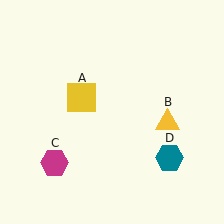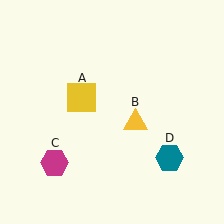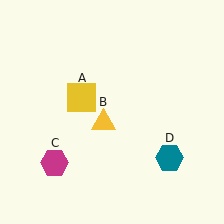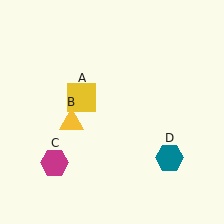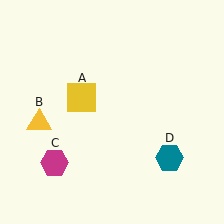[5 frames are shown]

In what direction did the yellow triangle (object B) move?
The yellow triangle (object B) moved left.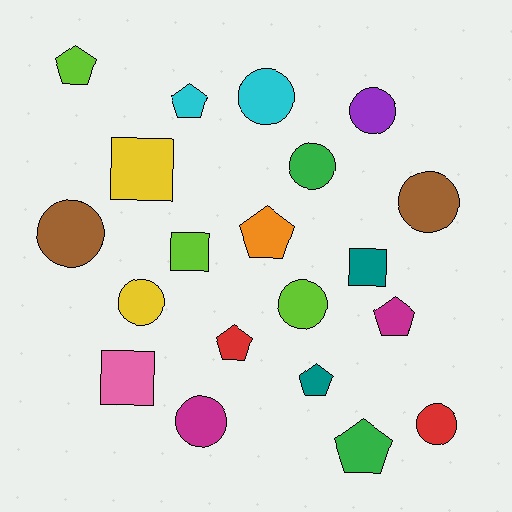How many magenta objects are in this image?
There are 2 magenta objects.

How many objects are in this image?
There are 20 objects.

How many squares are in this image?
There are 4 squares.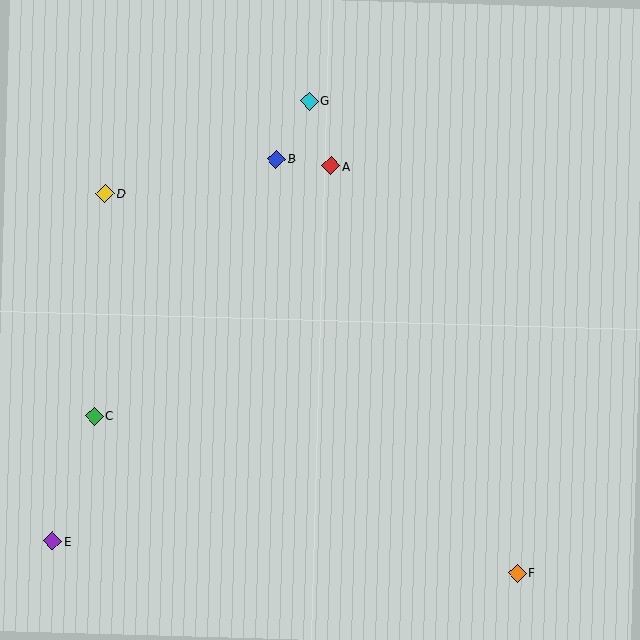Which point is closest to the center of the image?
Point A at (331, 166) is closest to the center.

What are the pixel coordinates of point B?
Point B is at (276, 159).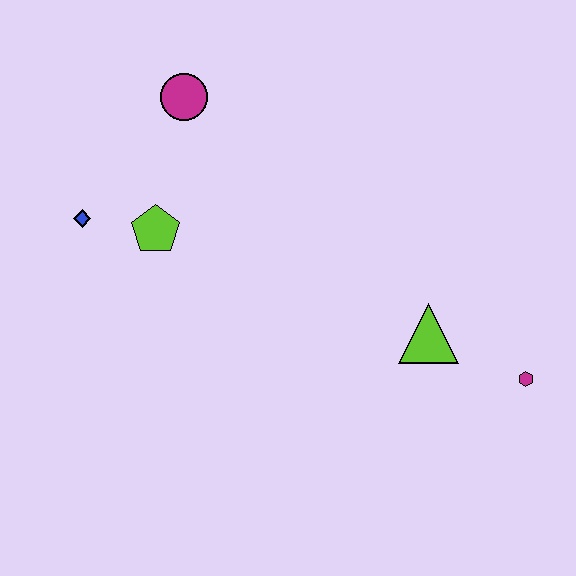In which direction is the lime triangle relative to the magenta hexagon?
The lime triangle is to the left of the magenta hexagon.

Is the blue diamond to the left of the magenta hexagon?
Yes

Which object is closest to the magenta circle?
The lime pentagon is closest to the magenta circle.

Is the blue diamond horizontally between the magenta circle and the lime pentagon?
No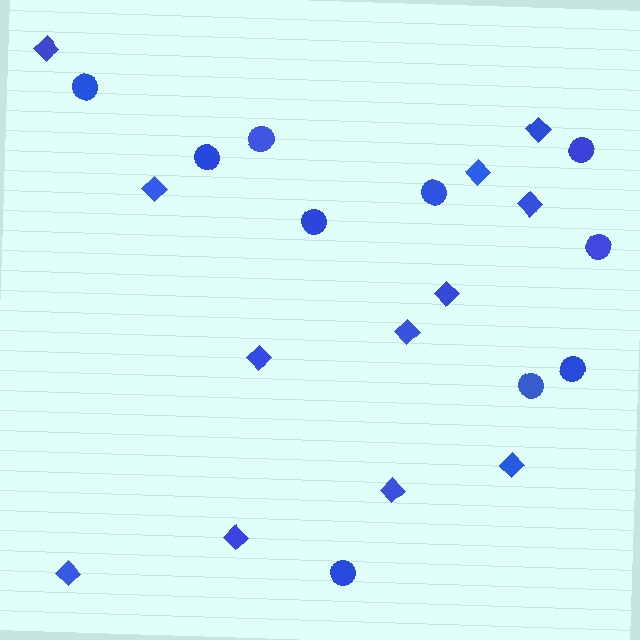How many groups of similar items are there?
There are 2 groups: one group of circles (10) and one group of diamonds (12).